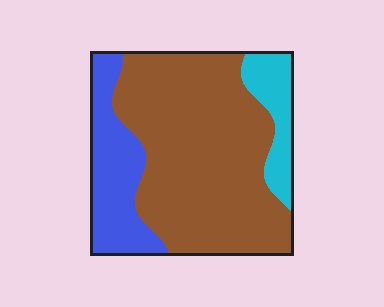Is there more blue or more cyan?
Blue.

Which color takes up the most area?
Brown, at roughly 65%.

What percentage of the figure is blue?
Blue covers about 20% of the figure.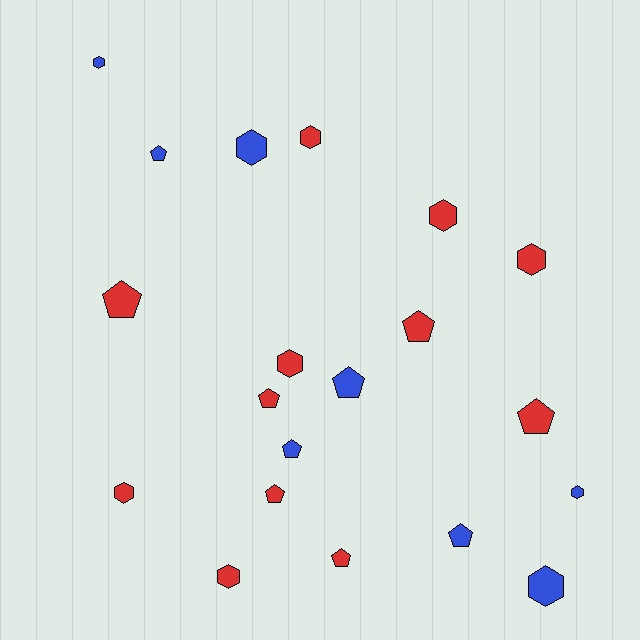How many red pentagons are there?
There are 6 red pentagons.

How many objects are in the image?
There are 20 objects.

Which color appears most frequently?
Red, with 12 objects.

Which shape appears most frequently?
Pentagon, with 10 objects.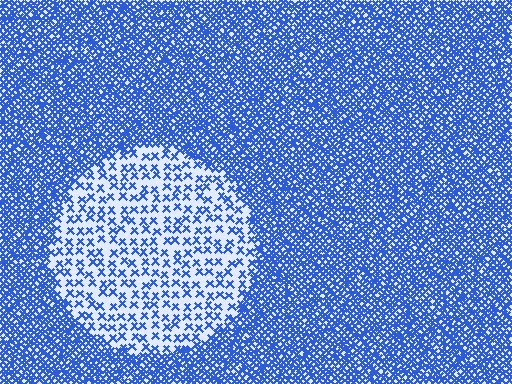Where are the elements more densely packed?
The elements are more densely packed outside the circle boundary.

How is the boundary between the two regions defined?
The boundary is defined by a change in element density (approximately 3.1x ratio). All elements are the same color, size, and shape.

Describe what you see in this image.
The image contains small blue elements arranged at two different densities. A circle-shaped region is visible where the elements are less densely packed than the surrounding area.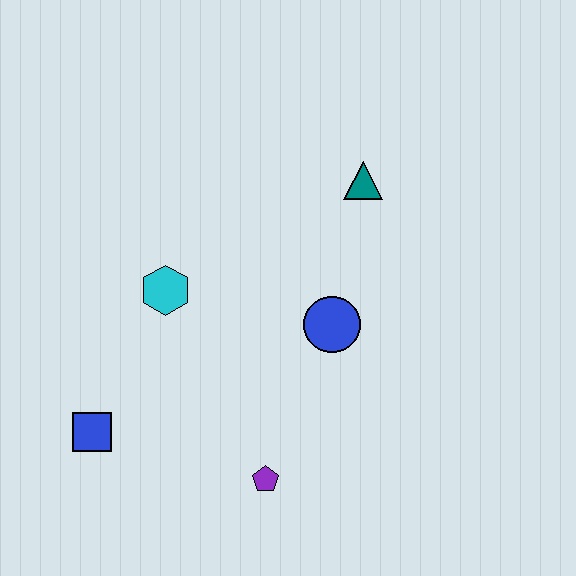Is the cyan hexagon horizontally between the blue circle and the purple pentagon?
No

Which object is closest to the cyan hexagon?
The blue square is closest to the cyan hexagon.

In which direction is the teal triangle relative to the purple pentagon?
The teal triangle is above the purple pentagon.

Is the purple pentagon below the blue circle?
Yes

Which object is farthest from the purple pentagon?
The teal triangle is farthest from the purple pentagon.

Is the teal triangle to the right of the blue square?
Yes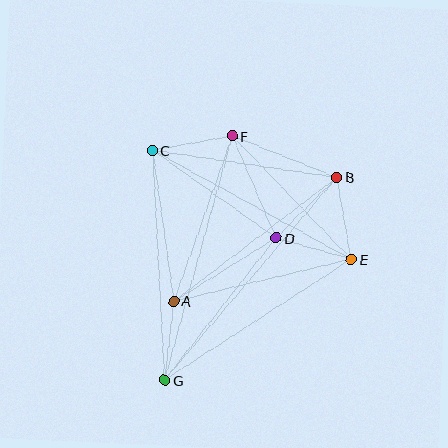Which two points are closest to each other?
Points D and E are closest to each other.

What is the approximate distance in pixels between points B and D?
The distance between B and D is approximately 86 pixels.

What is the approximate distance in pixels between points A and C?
The distance between A and C is approximately 152 pixels.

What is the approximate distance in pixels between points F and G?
The distance between F and G is approximately 253 pixels.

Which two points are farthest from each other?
Points B and G are farthest from each other.